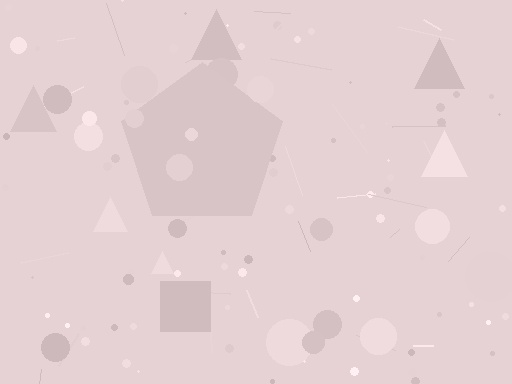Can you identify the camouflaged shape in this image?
The camouflaged shape is a pentagon.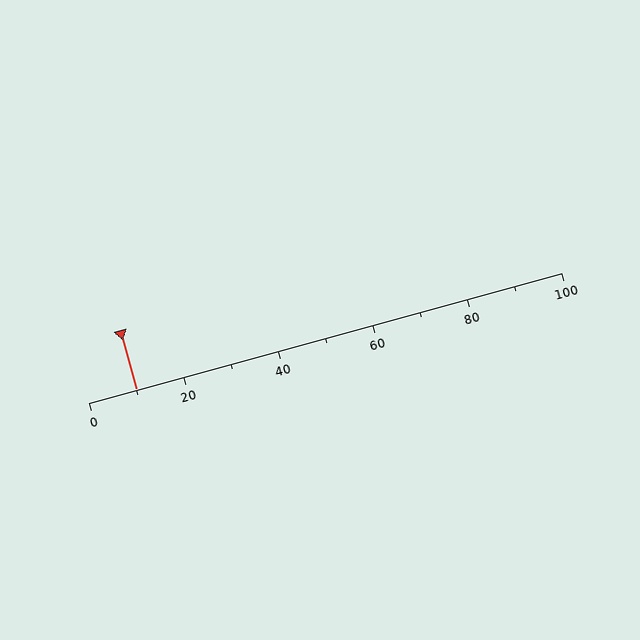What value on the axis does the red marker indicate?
The marker indicates approximately 10.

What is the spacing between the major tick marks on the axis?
The major ticks are spaced 20 apart.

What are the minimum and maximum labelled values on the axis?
The axis runs from 0 to 100.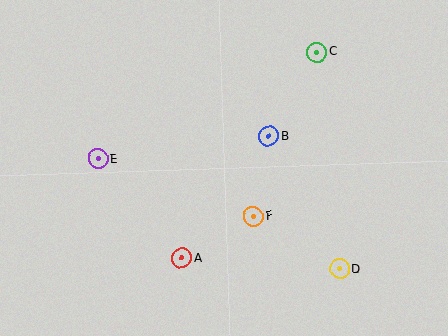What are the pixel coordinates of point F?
Point F is at (253, 216).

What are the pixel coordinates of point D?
Point D is at (340, 269).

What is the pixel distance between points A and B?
The distance between A and B is 149 pixels.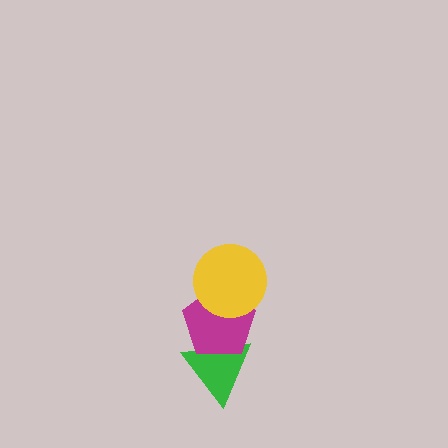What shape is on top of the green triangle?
The magenta pentagon is on top of the green triangle.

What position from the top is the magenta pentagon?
The magenta pentagon is 2nd from the top.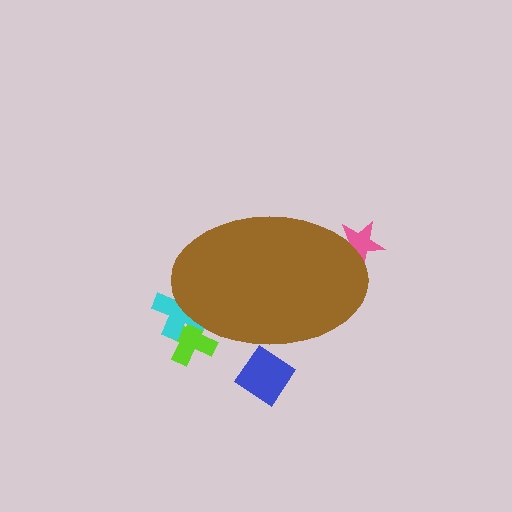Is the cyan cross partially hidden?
Yes, the cyan cross is partially hidden behind the brown ellipse.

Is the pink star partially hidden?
Yes, the pink star is partially hidden behind the brown ellipse.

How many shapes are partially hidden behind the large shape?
4 shapes are partially hidden.